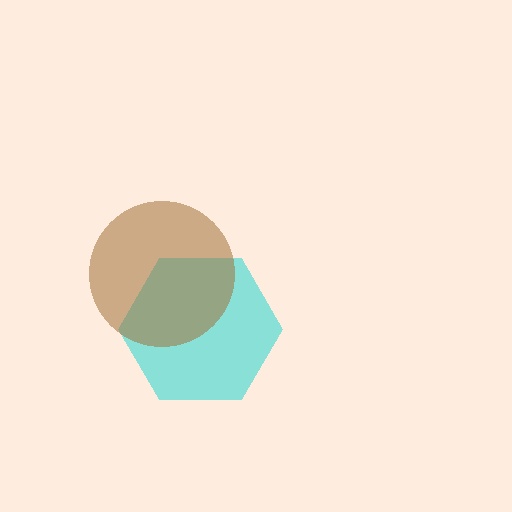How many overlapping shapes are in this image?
There are 2 overlapping shapes in the image.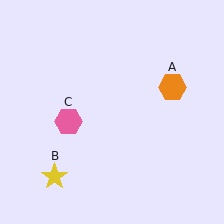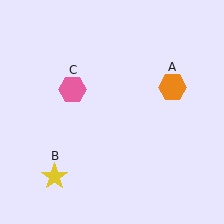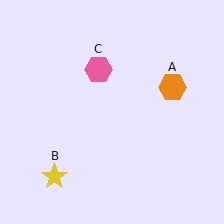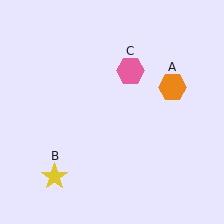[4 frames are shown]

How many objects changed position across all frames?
1 object changed position: pink hexagon (object C).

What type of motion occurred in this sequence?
The pink hexagon (object C) rotated clockwise around the center of the scene.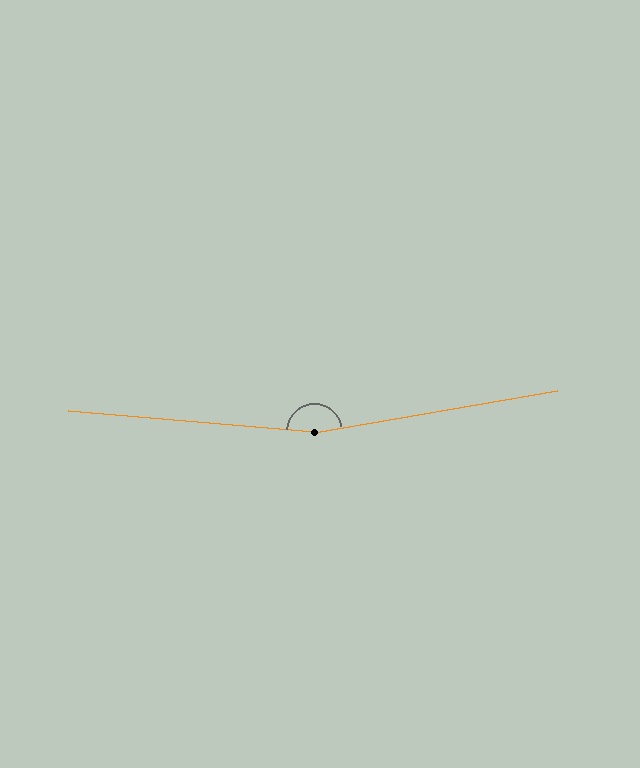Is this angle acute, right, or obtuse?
It is obtuse.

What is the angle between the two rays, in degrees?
Approximately 166 degrees.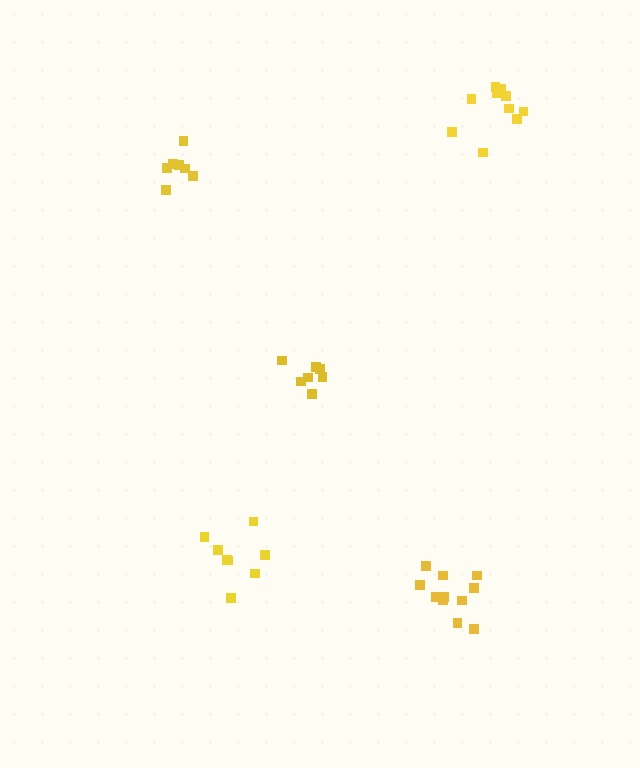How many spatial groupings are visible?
There are 5 spatial groupings.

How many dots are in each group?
Group 1: 7 dots, Group 2: 11 dots, Group 3: 10 dots, Group 4: 8 dots, Group 5: 7 dots (43 total).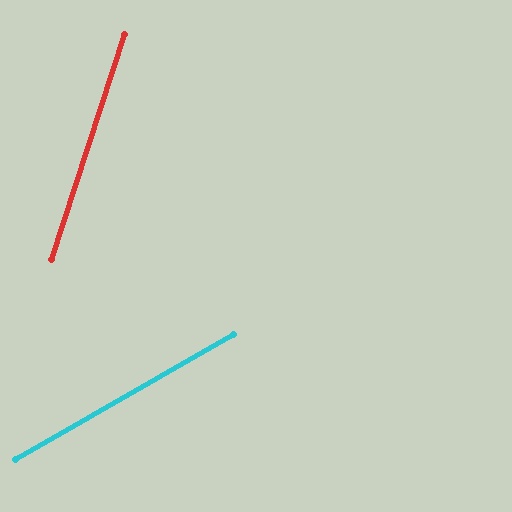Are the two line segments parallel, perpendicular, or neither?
Neither parallel nor perpendicular — they differ by about 42°.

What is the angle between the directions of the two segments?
Approximately 42 degrees.